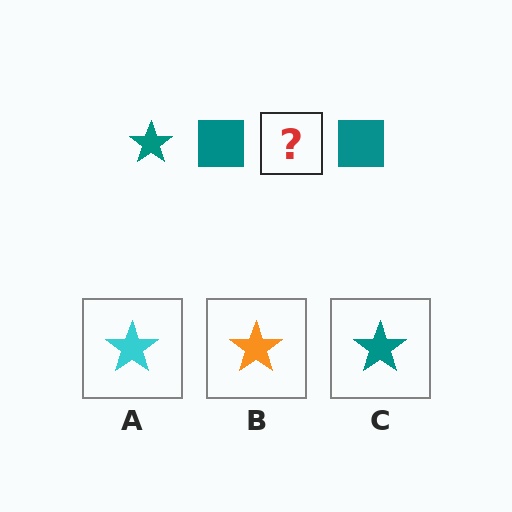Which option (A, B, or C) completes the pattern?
C.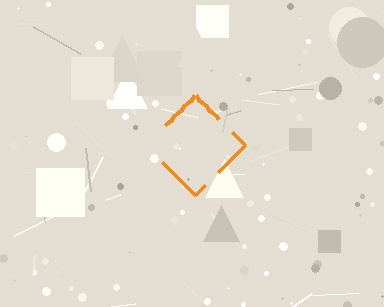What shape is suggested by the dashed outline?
The dashed outline suggests a diamond.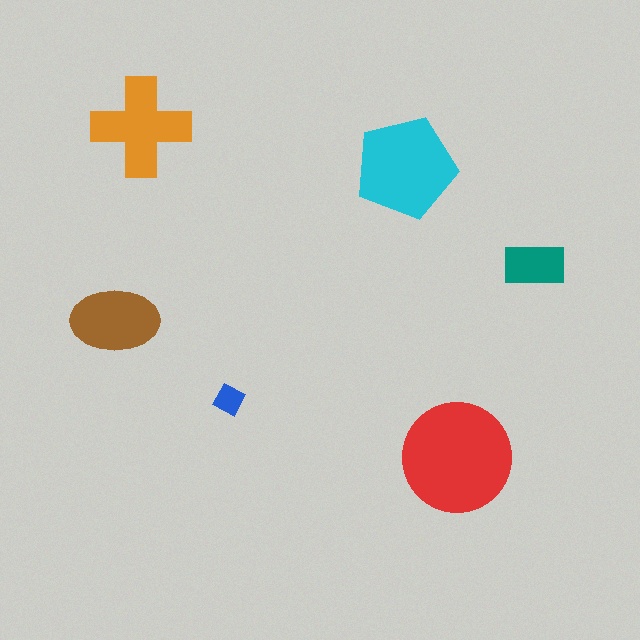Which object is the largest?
The red circle.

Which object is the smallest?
The blue diamond.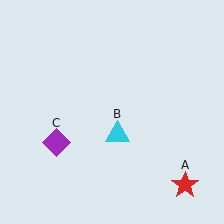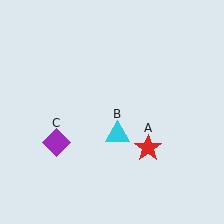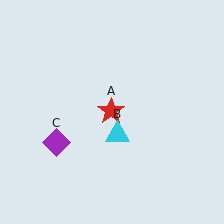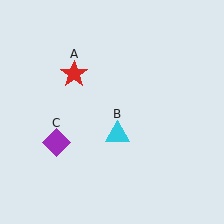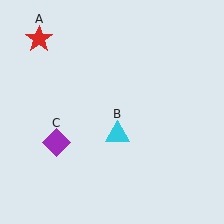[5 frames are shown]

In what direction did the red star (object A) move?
The red star (object A) moved up and to the left.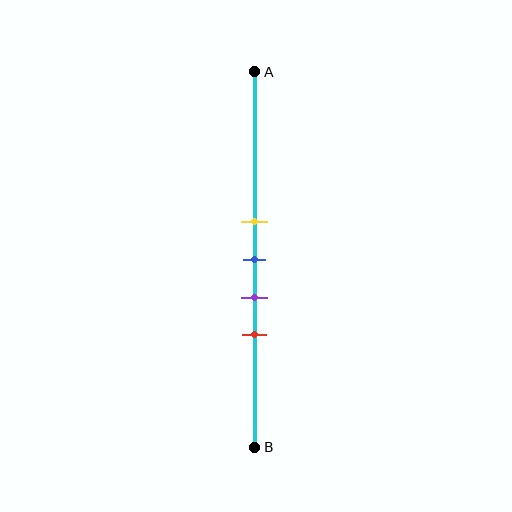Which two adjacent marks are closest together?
The yellow and blue marks are the closest adjacent pair.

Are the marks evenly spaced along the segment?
Yes, the marks are approximately evenly spaced.